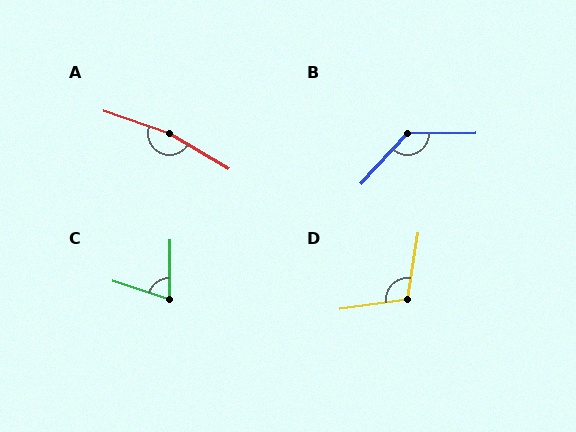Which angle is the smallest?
C, at approximately 72 degrees.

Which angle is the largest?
A, at approximately 169 degrees.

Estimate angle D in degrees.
Approximately 107 degrees.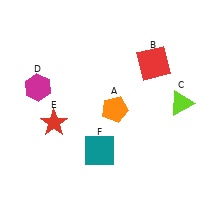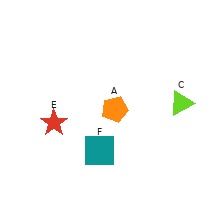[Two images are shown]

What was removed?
The red square (B), the magenta hexagon (D) were removed in Image 2.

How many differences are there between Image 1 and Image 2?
There are 2 differences between the two images.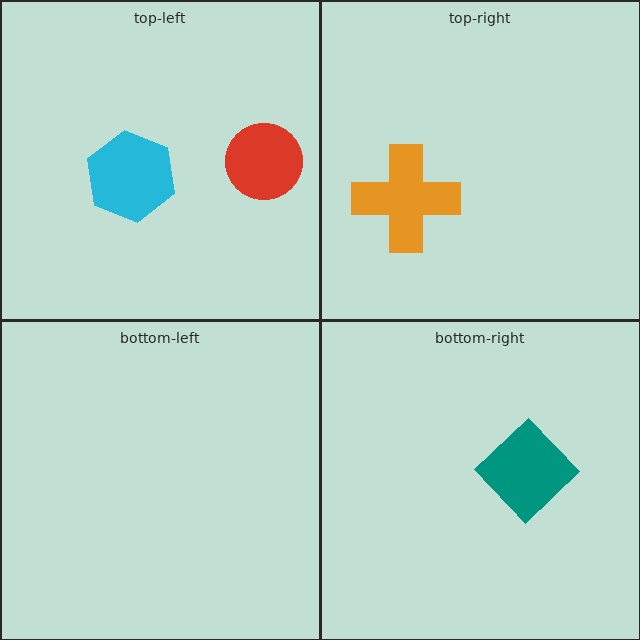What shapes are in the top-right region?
The orange cross.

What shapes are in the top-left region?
The red circle, the cyan hexagon.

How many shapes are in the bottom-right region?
1.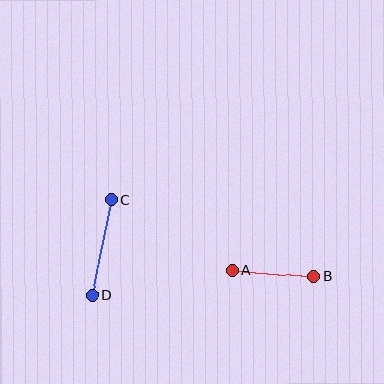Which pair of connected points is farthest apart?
Points C and D are farthest apart.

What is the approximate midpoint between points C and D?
The midpoint is at approximately (102, 248) pixels.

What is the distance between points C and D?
The distance is approximately 97 pixels.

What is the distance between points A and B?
The distance is approximately 82 pixels.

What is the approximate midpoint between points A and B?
The midpoint is at approximately (274, 273) pixels.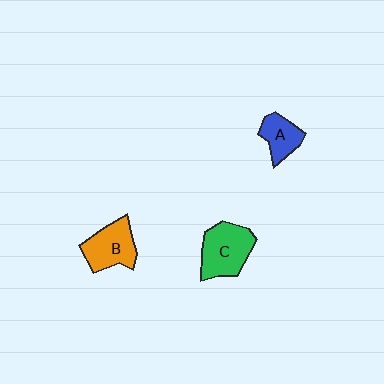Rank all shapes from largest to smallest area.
From largest to smallest: C (green), B (orange), A (blue).